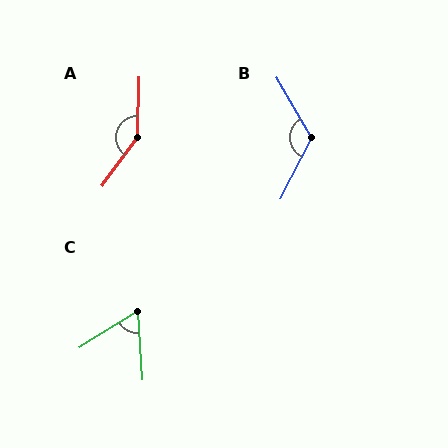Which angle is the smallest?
C, at approximately 62 degrees.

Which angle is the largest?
A, at approximately 145 degrees.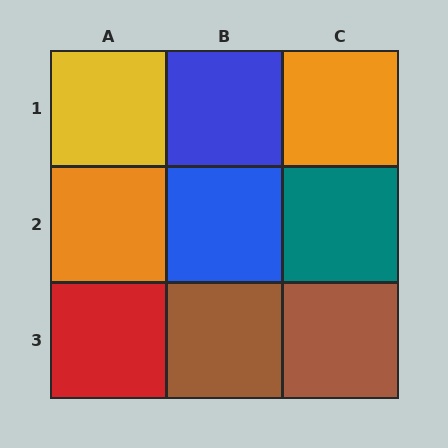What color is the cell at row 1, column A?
Yellow.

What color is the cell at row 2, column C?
Teal.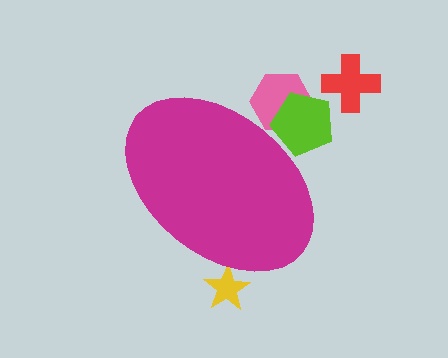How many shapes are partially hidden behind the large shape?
3 shapes are partially hidden.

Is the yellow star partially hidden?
Yes, the yellow star is partially hidden behind the magenta ellipse.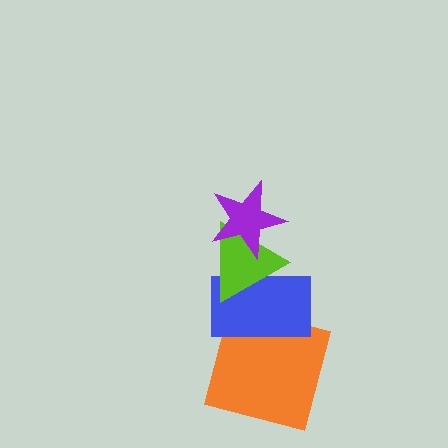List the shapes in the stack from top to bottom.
From top to bottom: the purple star, the lime triangle, the blue rectangle, the orange square.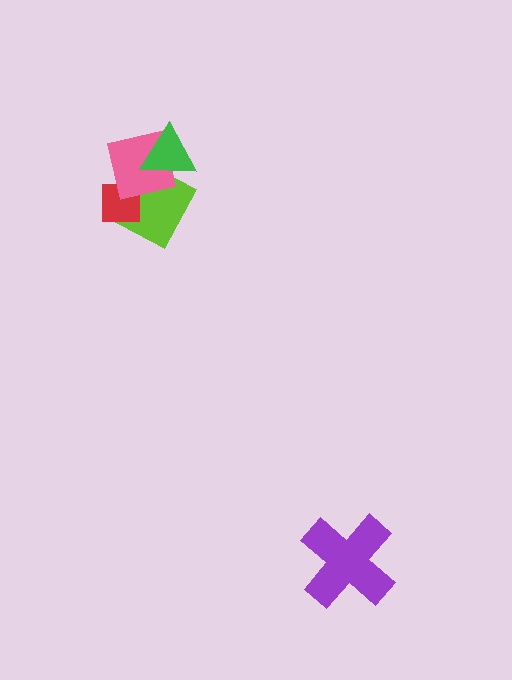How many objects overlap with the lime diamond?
3 objects overlap with the lime diamond.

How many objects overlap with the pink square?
3 objects overlap with the pink square.